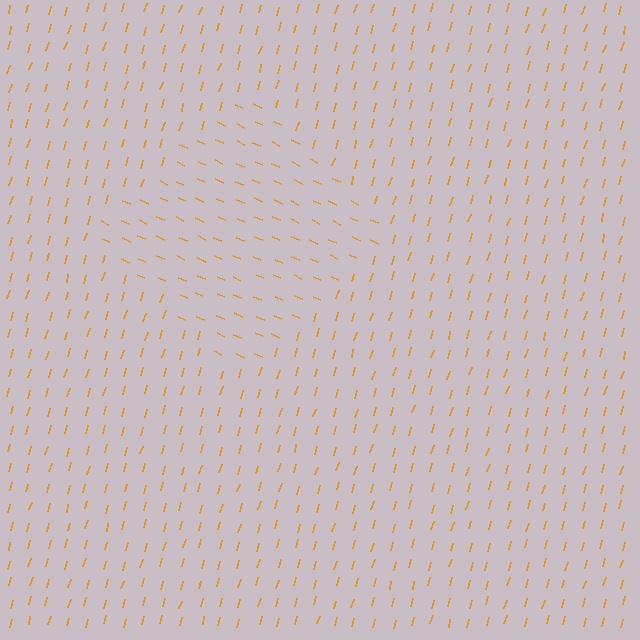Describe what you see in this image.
The image is filled with small orange line segments. A diamond region in the image has lines oriented differently from the surrounding lines, creating a visible texture boundary.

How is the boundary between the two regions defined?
The boundary is defined purely by a change in line orientation (approximately 81 degrees difference). All lines are the same color and thickness.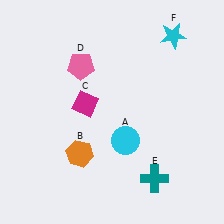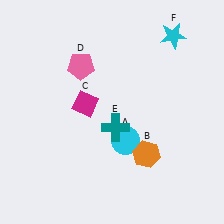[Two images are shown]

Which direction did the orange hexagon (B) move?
The orange hexagon (B) moved right.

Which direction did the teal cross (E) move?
The teal cross (E) moved up.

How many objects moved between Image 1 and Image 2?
2 objects moved between the two images.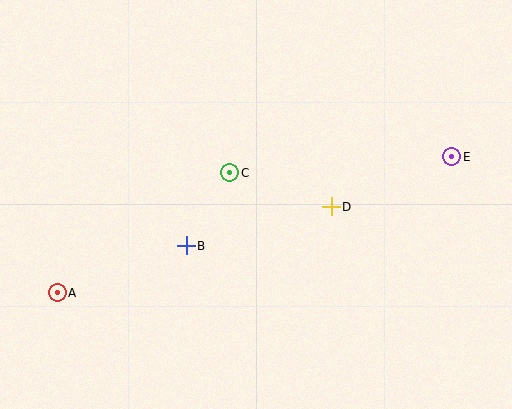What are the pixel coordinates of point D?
Point D is at (331, 207).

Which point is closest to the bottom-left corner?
Point A is closest to the bottom-left corner.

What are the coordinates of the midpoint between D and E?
The midpoint between D and E is at (392, 182).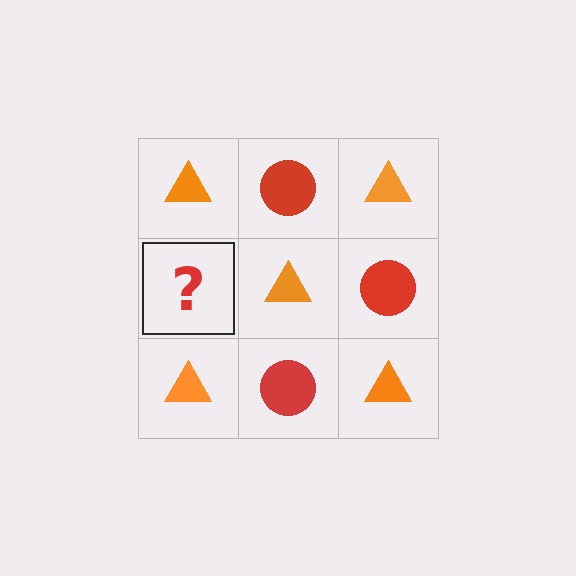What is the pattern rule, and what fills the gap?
The rule is that it alternates orange triangle and red circle in a checkerboard pattern. The gap should be filled with a red circle.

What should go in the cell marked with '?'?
The missing cell should contain a red circle.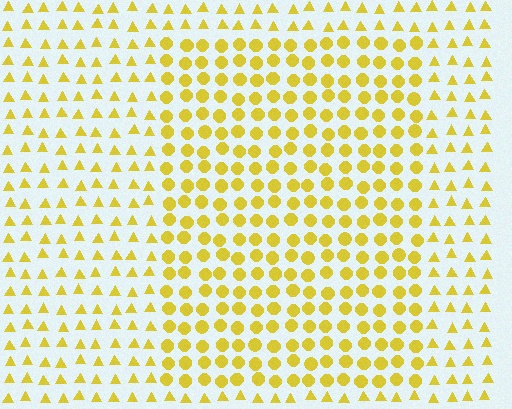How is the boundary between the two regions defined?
The boundary is defined by a change in element shape: circles inside vs. triangles outside. All elements share the same color and spacing.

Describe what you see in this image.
The image is filled with small yellow elements arranged in a uniform grid. A rectangle-shaped region contains circles, while the surrounding area contains triangles. The boundary is defined purely by the change in element shape.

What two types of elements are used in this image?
The image uses circles inside the rectangle region and triangles outside it.